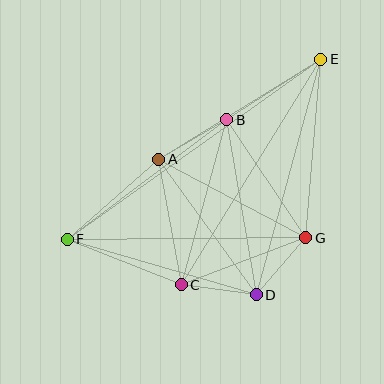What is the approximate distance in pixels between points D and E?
The distance between D and E is approximately 244 pixels.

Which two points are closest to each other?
Points C and D are closest to each other.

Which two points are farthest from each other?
Points E and F are farthest from each other.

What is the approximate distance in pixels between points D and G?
The distance between D and G is approximately 75 pixels.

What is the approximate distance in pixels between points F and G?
The distance between F and G is approximately 239 pixels.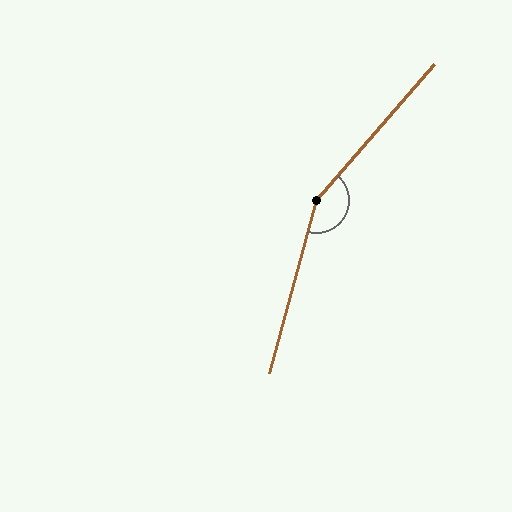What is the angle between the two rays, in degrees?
Approximately 154 degrees.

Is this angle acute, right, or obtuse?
It is obtuse.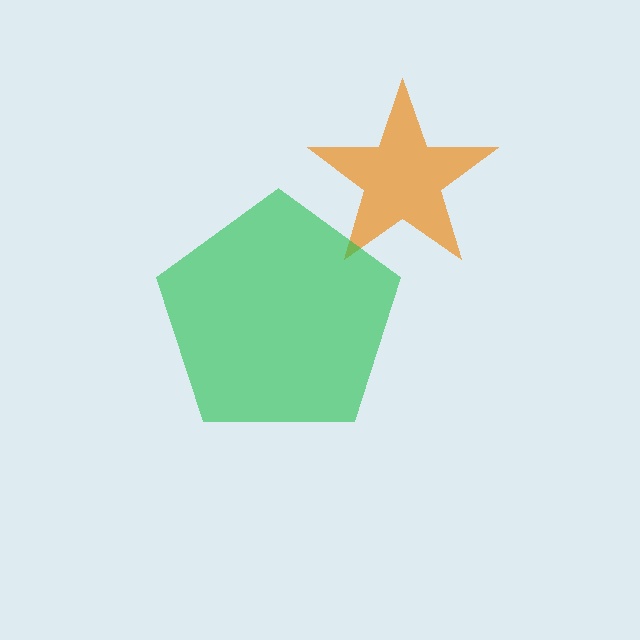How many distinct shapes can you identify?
There are 2 distinct shapes: an orange star, a green pentagon.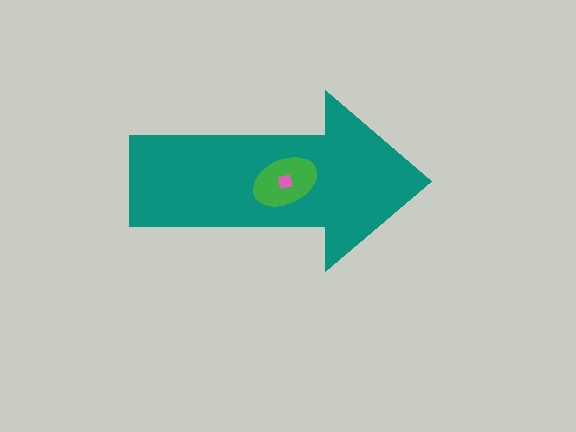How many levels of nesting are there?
3.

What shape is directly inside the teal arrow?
The green ellipse.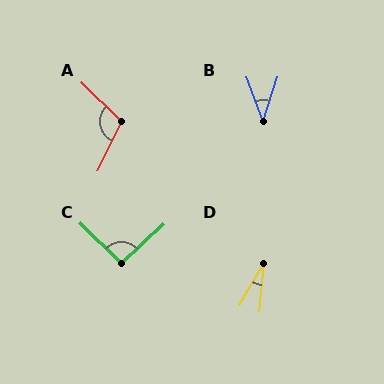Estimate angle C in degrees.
Approximately 93 degrees.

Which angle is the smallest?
D, at approximately 24 degrees.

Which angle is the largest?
A, at approximately 107 degrees.